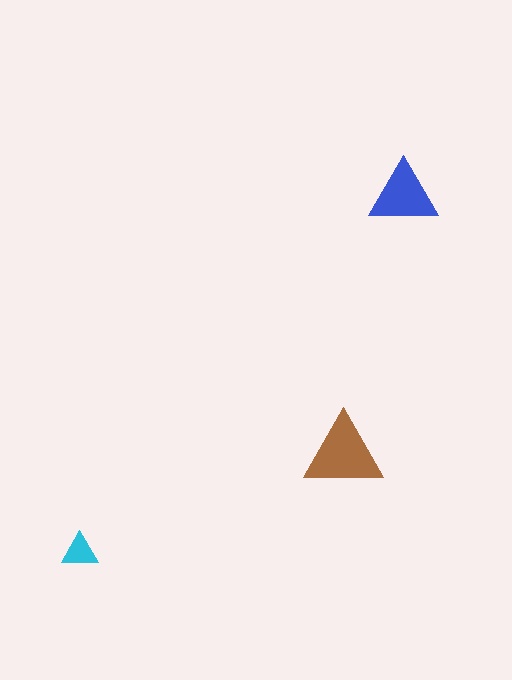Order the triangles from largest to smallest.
the brown one, the blue one, the cyan one.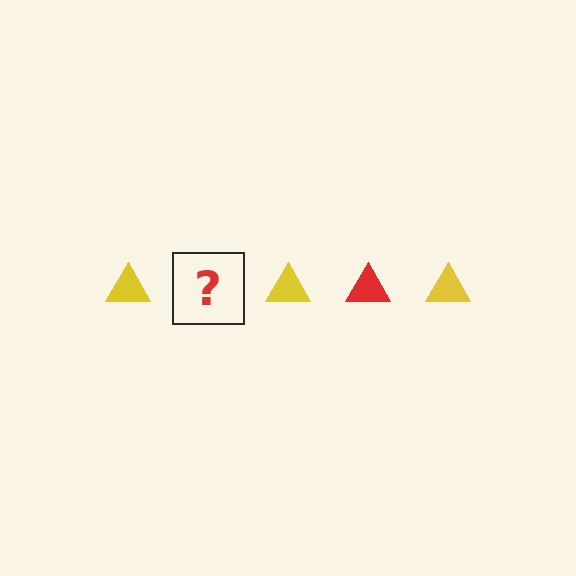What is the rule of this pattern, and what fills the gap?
The rule is that the pattern cycles through yellow, red triangles. The gap should be filled with a red triangle.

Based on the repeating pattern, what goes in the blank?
The blank should be a red triangle.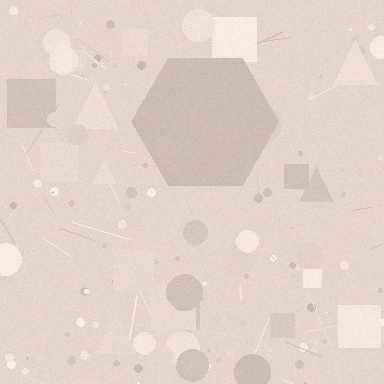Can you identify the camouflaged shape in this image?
The camouflaged shape is a hexagon.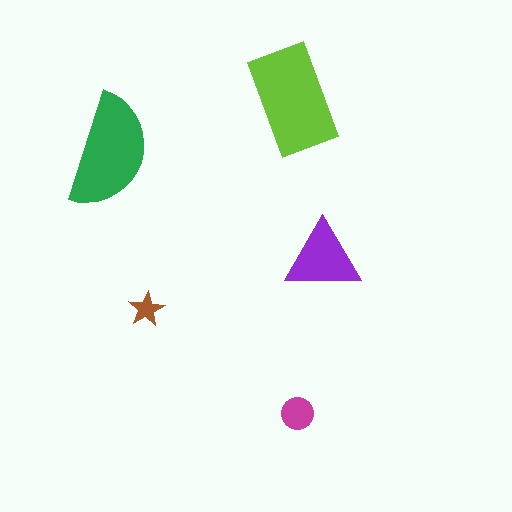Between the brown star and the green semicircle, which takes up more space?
The green semicircle.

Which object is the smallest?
The brown star.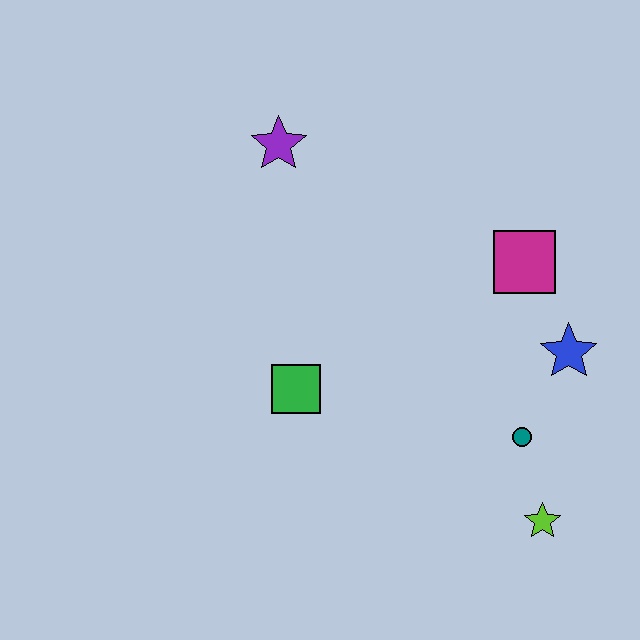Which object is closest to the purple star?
The green square is closest to the purple star.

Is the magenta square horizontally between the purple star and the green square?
No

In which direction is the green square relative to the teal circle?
The green square is to the left of the teal circle.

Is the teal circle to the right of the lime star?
No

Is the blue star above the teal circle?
Yes